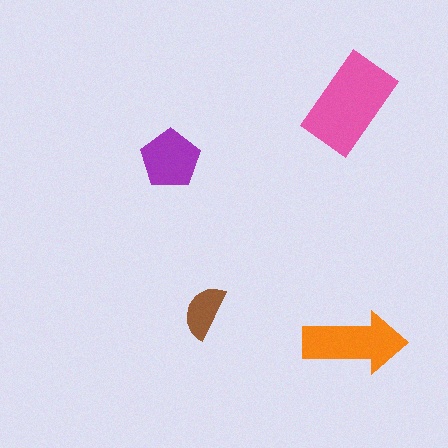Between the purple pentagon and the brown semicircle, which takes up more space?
The purple pentagon.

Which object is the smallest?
The brown semicircle.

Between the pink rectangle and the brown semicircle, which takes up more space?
The pink rectangle.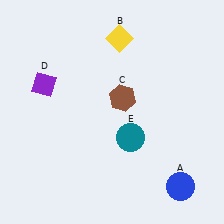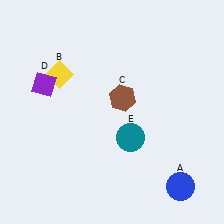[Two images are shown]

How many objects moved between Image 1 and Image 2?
1 object moved between the two images.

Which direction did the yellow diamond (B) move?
The yellow diamond (B) moved left.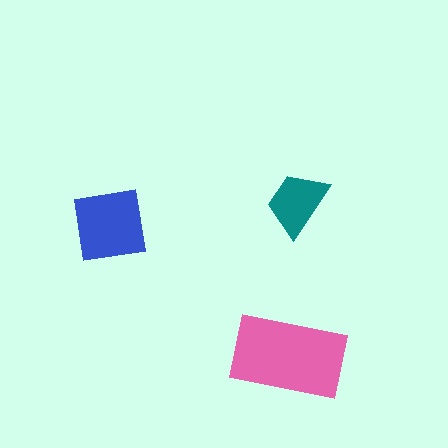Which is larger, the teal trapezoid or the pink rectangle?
The pink rectangle.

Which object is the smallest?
The teal trapezoid.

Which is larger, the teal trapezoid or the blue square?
The blue square.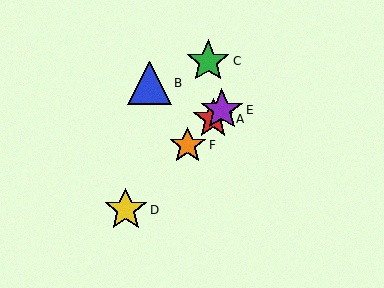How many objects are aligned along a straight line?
4 objects (A, D, E, F) are aligned along a straight line.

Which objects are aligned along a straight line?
Objects A, D, E, F are aligned along a straight line.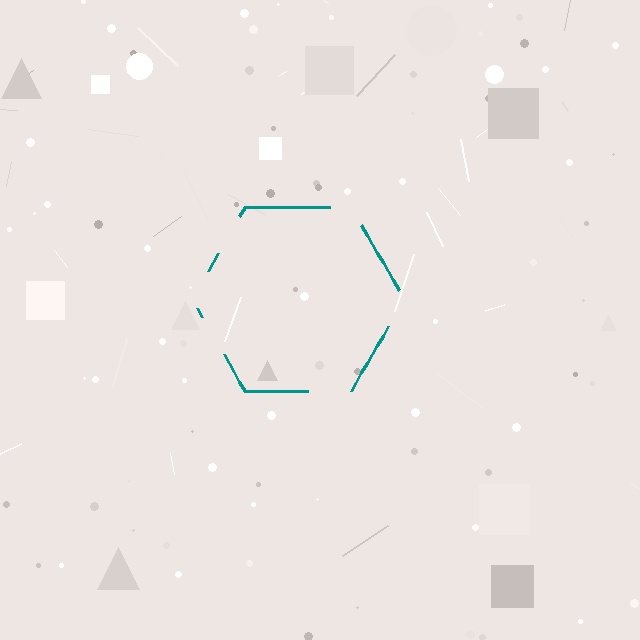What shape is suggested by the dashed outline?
The dashed outline suggests a hexagon.